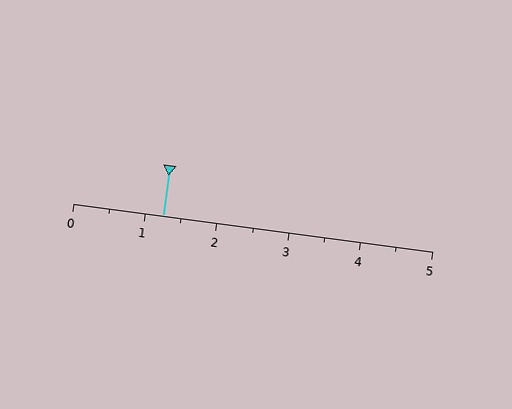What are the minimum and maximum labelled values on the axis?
The axis runs from 0 to 5.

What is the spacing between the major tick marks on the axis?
The major ticks are spaced 1 apart.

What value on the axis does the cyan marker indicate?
The marker indicates approximately 1.2.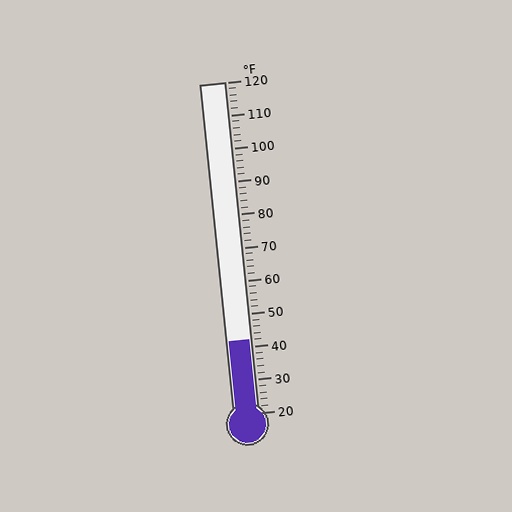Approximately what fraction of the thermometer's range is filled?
The thermometer is filled to approximately 20% of its range.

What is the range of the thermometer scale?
The thermometer scale ranges from 20°F to 120°F.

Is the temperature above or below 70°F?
The temperature is below 70°F.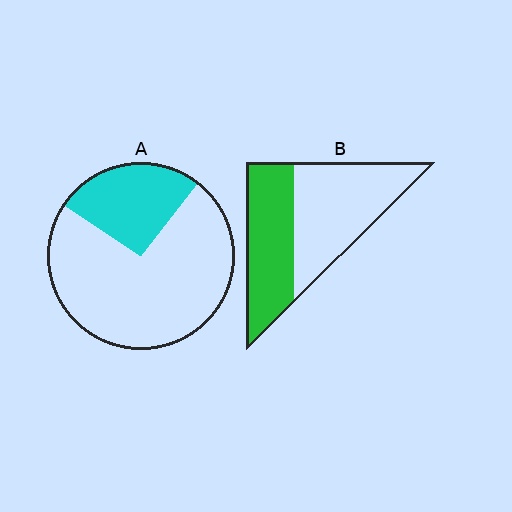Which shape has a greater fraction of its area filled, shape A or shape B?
Shape B.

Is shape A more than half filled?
No.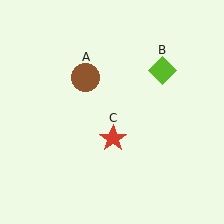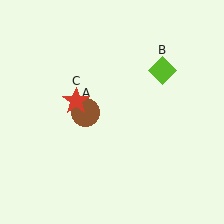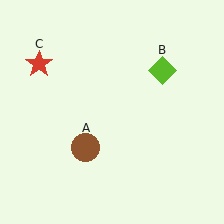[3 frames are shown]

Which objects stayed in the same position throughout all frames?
Lime diamond (object B) remained stationary.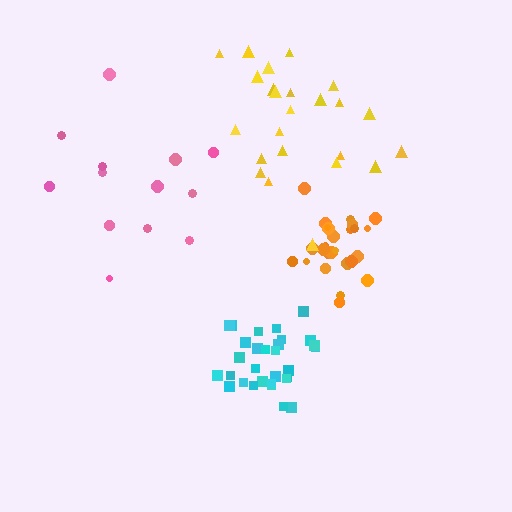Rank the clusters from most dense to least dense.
orange, cyan, yellow, pink.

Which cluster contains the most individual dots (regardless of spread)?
Cyan (30).